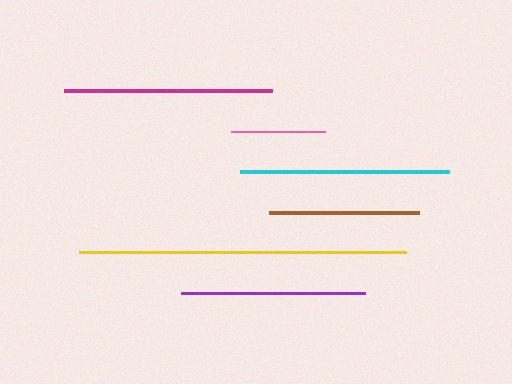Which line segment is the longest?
The yellow line is the longest at approximately 327 pixels.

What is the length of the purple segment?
The purple segment is approximately 183 pixels long.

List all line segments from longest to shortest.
From longest to shortest: yellow, cyan, magenta, purple, brown, pink.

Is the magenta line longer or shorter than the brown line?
The magenta line is longer than the brown line.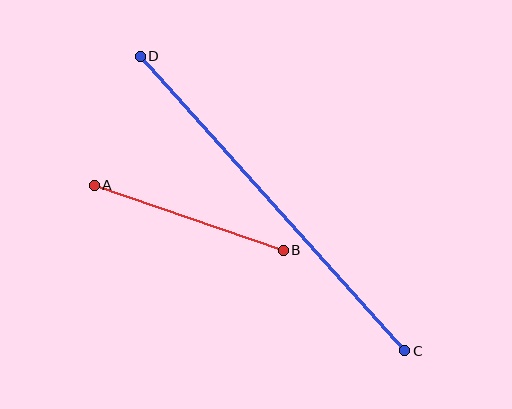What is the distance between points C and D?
The distance is approximately 396 pixels.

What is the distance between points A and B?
The distance is approximately 200 pixels.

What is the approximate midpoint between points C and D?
The midpoint is at approximately (273, 204) pixels.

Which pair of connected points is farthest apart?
Points C and D are farthest apart.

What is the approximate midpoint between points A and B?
The midpoint is at approximately (189, 218) pixels.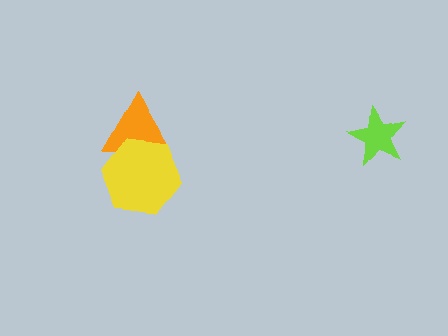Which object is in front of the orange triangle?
The yellow hexagon is in front of the orange triangle.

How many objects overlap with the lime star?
0 objects overlap with the lime star.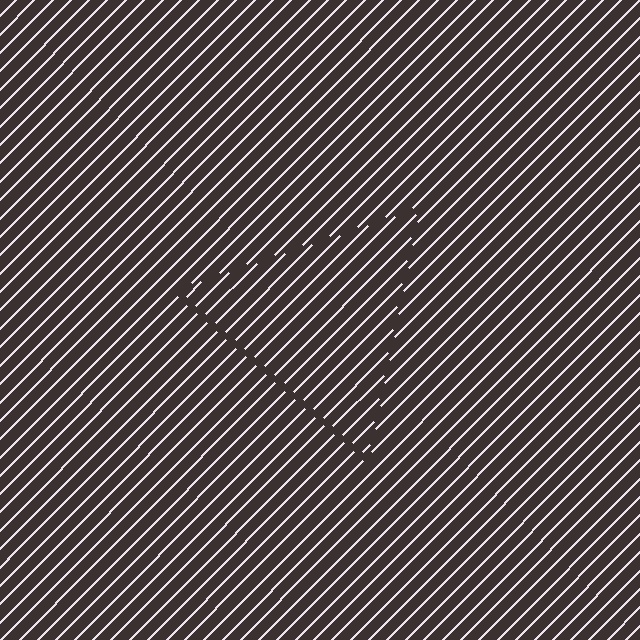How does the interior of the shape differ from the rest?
The interior of the shape contains the same grating, shifted by half a period — the contour is defined by the phase discontinuity where line-ends from the inner and outer gratings abut.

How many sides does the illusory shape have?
3 sides — the line-ends trace a triangle.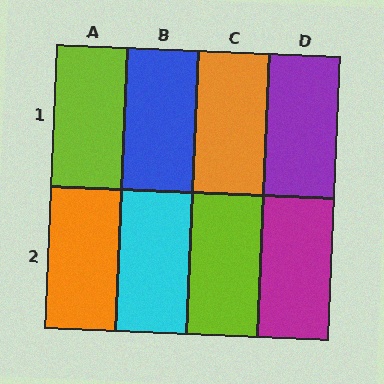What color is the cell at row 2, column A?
Orange.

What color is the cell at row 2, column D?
Magenta.